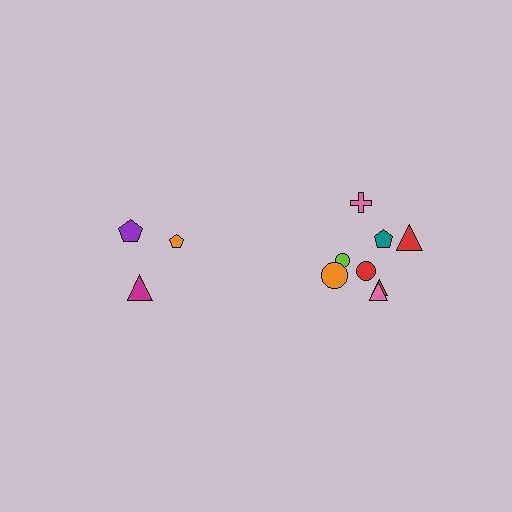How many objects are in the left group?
There are 3 objects.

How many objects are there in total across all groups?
There are 11 objects.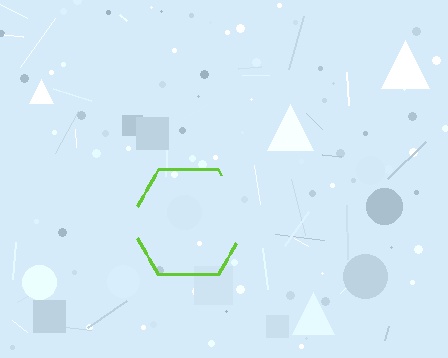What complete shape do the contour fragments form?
The contour fragments form a hexagon.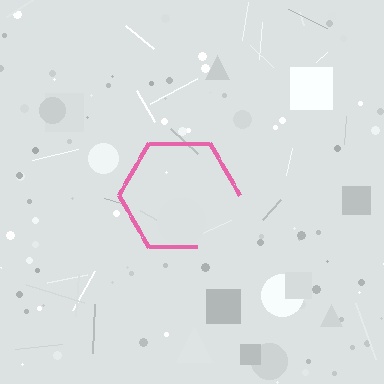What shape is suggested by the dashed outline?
The dashed outline suggests a hexagon.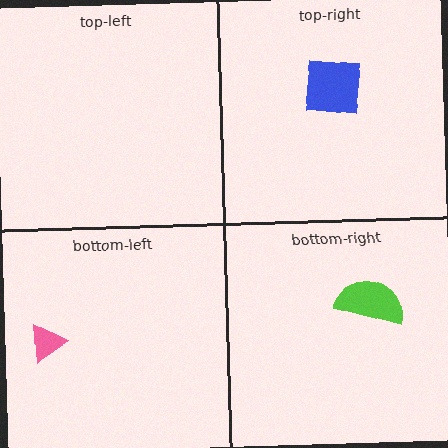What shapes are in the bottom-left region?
The pink triangle.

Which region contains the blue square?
The top-right region.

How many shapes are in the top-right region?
1.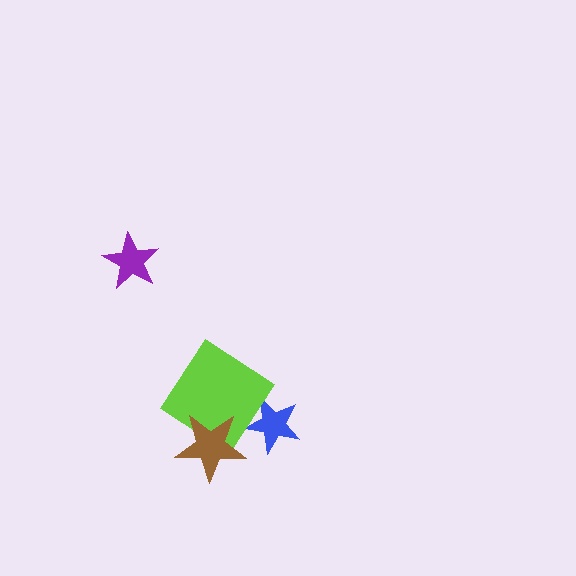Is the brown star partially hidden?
No, no other shape covers it.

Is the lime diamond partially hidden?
Yes, it is partially covered by another shape.